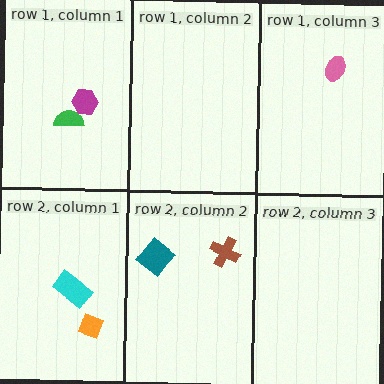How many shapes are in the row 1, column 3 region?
1.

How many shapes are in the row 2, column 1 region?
2.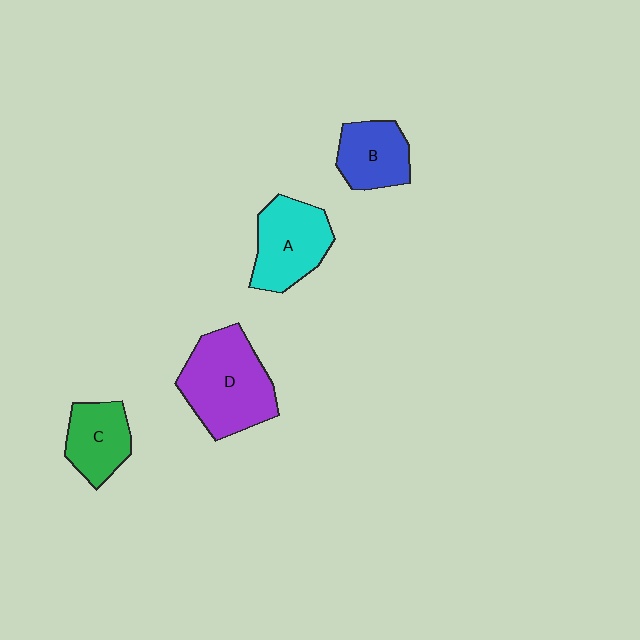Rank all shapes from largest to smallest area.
From largest to smallest: D (purple), A (cyan), B (blue), C (green).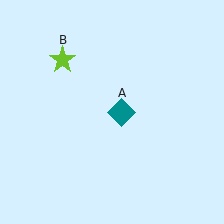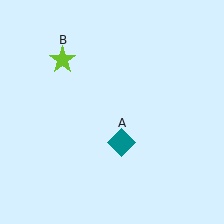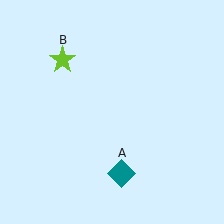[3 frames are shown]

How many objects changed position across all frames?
1 object changed position: teal diamond (object A).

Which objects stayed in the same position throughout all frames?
Lime star (object B) remained stationary.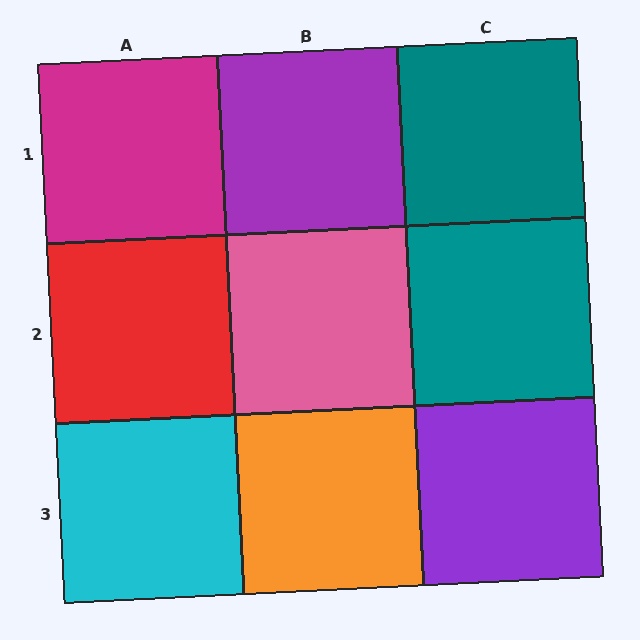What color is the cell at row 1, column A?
Magenta.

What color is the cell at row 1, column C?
Teal.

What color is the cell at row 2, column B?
Pink.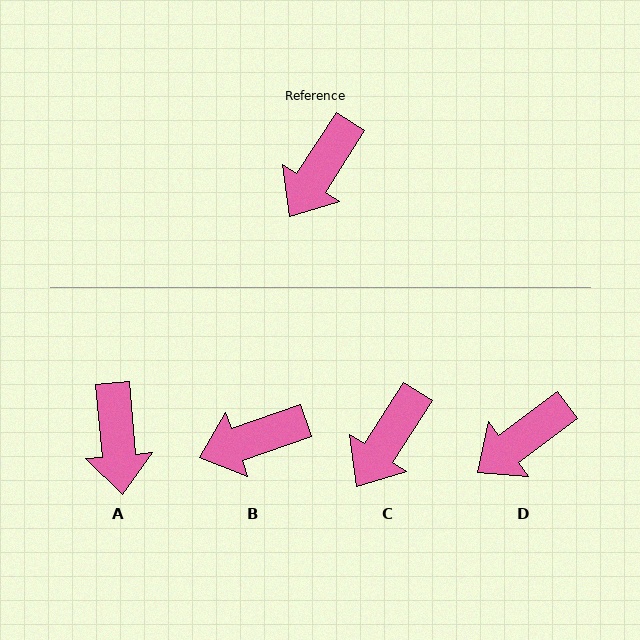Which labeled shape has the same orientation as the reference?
C.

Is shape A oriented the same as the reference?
No, it is off by about 38 degrees.